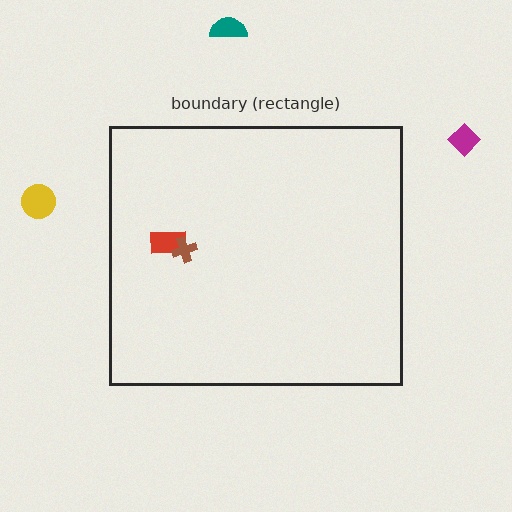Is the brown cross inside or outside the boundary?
Inside.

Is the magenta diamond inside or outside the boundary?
Outside.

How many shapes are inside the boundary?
2 inside, 3 outside.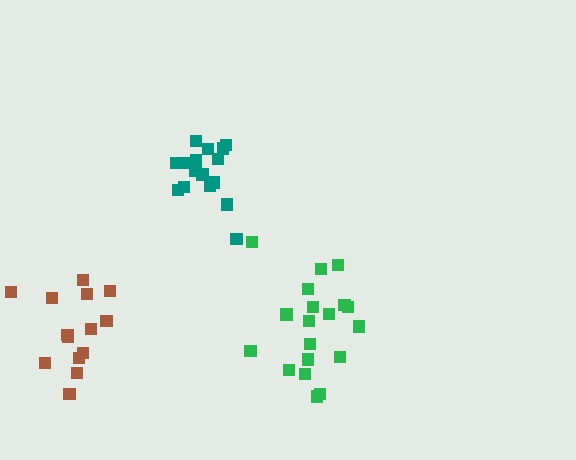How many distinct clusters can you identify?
There are 3 distinct clusters.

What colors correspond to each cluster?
The clusters are colored: teal, brown, green.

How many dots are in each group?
Group 1: 16 dots, Group 2: 14 dots, Group 3: 19 dots (49 total).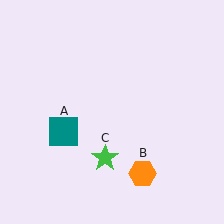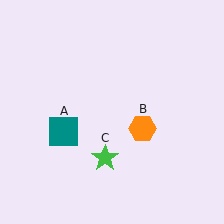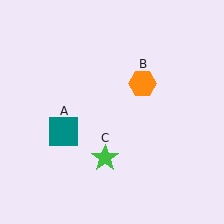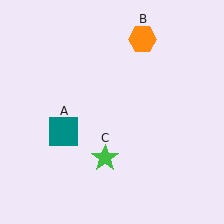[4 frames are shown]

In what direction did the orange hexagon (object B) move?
The orange hexagon (object B) moved up.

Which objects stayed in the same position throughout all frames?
Teal square (object A) and green star (object C) remained stationary.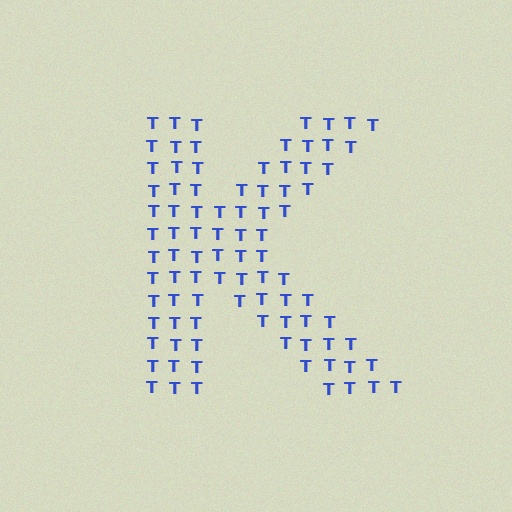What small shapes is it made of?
It is made of small letter T's.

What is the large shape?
The large shape is the letter K.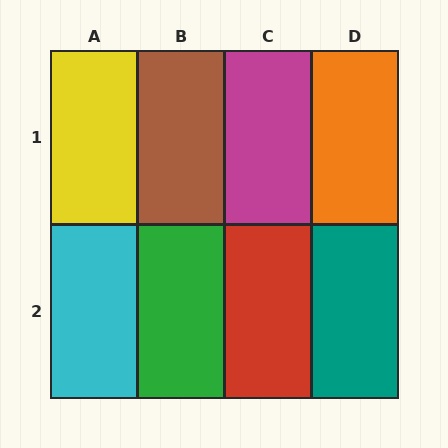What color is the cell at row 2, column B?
Green.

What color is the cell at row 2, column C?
Red.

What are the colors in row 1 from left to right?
Yellow, brown, magenta, orange.